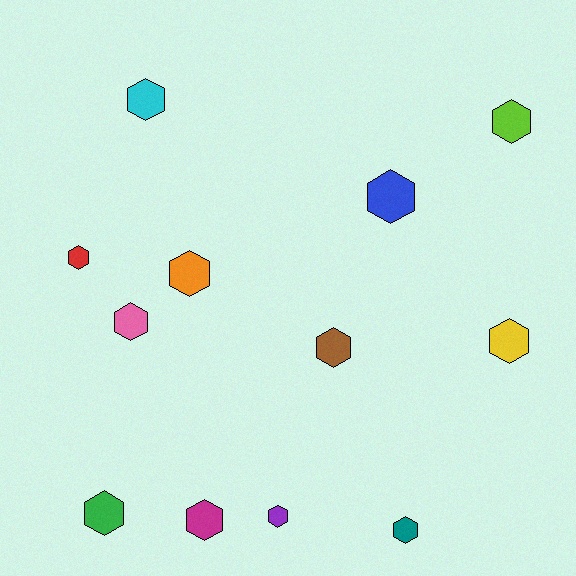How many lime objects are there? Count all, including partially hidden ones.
There is 1 lime object.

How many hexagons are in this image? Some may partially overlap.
There are 12 hexagons.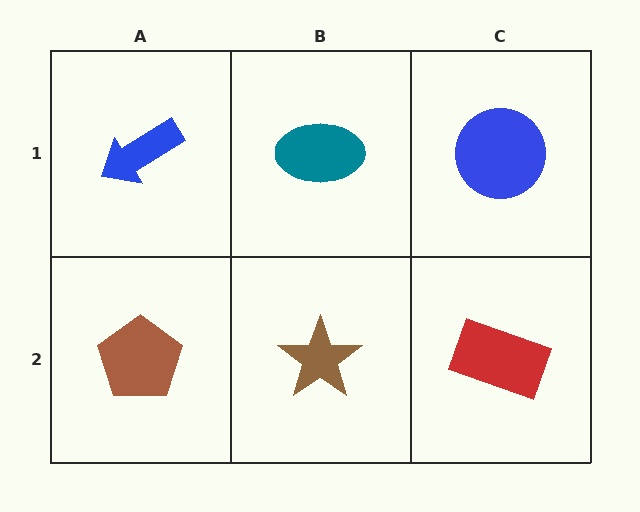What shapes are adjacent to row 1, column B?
A brown star (row 2, column B), a blue arrow (row 1, column A), a blue circle (row 1, column C).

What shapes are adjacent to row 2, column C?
A blue circle (row 1, column C), a brown star (row 2, column B).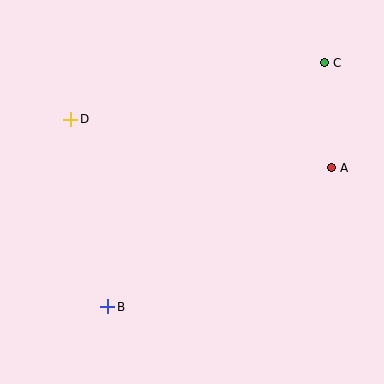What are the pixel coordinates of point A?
Point A is at (331, 168).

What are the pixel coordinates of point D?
Point D is at (71, 119).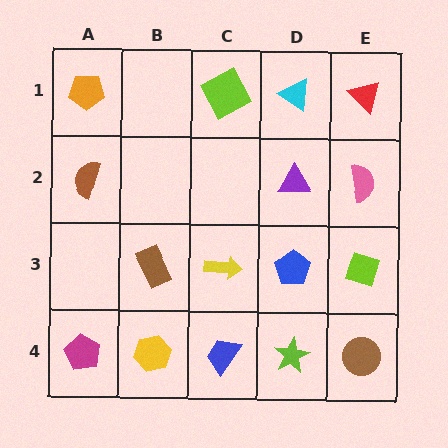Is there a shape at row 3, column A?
No, that cell is empty.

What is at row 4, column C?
A blue trapezoid.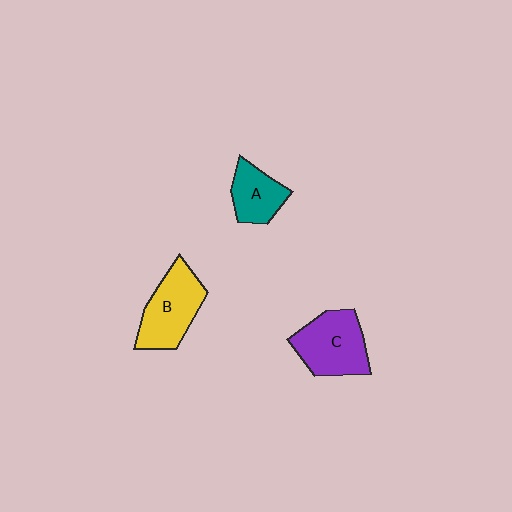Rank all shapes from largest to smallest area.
From largest to smallest: C (purple), B (yellow), A (teal).